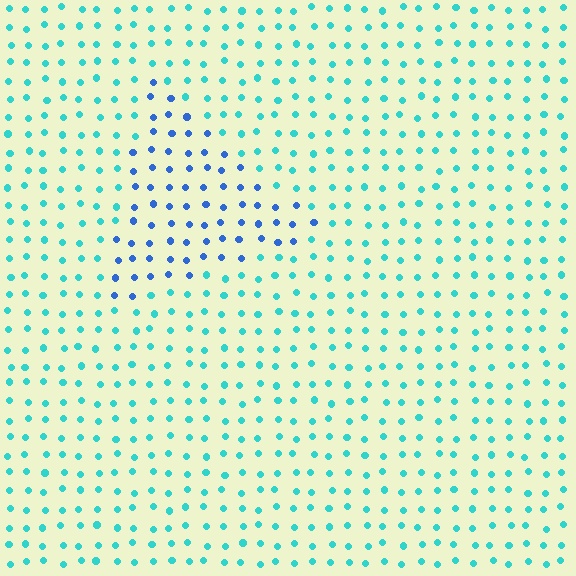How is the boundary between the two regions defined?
The boundary is defined purely by a slight shift in hue (about 43 degrees). Spacing, size, and orientation are identical on both sides.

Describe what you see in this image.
The image is filled with small cyan elements in a uniform arrangement. A triangle-shaped region is visible where the elements are tinted to a slightly different hue, forming a subtle color boundary.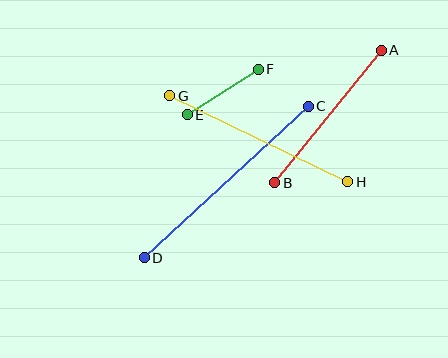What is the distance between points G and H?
The distance is approximately 198 pixels.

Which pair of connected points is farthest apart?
Points C and D are farthest apart.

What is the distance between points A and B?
The distance is approximately 170 pixels.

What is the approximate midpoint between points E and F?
The midpoint is at approximately (223, 92) pixels.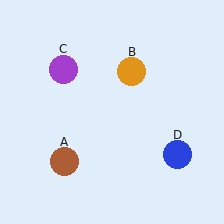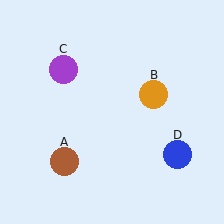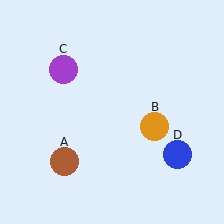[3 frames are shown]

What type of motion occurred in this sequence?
The orange circle (object B) rotated clockwise around the center of the scene.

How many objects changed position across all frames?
1 object changed position: orange circle (object B).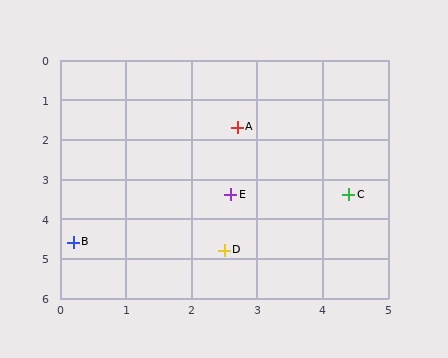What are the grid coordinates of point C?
Point C is at approximately (4.4, 3.4).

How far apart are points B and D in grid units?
Points B and D are about 2.3 grid units apart.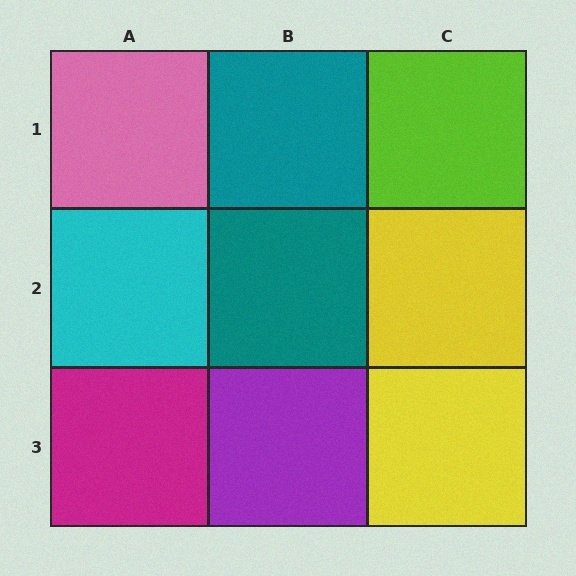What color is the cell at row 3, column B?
Purple.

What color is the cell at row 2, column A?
Cyan.